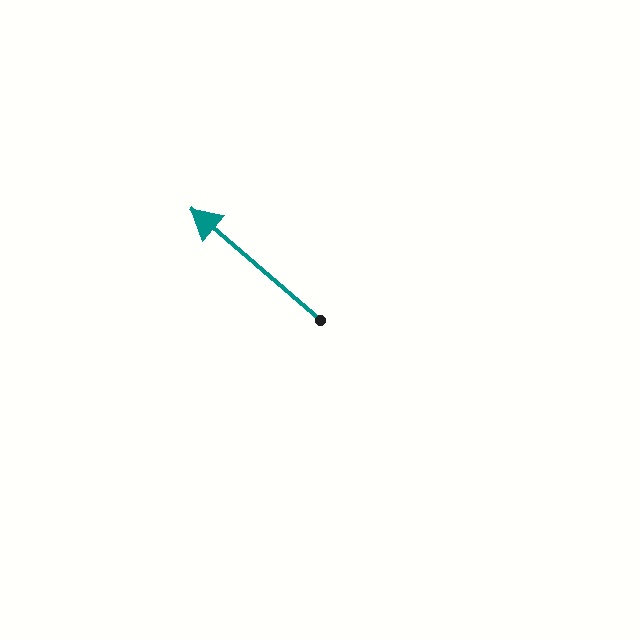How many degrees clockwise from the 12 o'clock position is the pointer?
Approximately 311 degrees.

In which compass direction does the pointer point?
Northwest.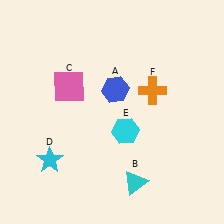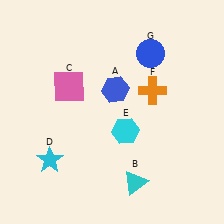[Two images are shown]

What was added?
A blue circle (G) was added in Image 2.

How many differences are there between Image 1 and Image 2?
There is 1 difference between the two images.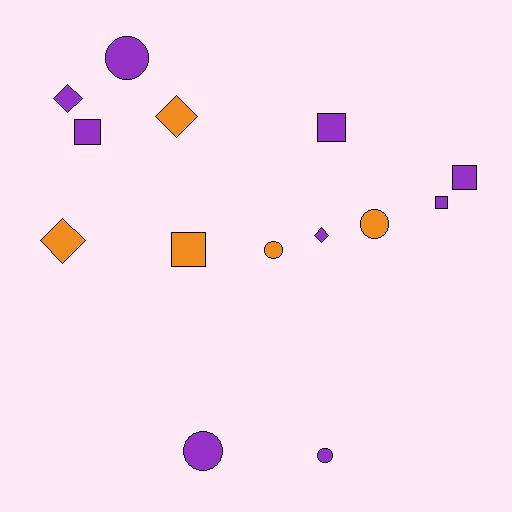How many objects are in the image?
There are 14 objects.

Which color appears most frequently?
Purple, with 9 objects.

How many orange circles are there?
There are 2 orange circles.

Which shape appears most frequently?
Square, with 5 objects.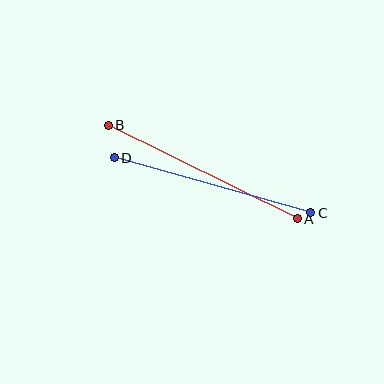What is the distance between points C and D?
The distance is approximately 204 pixels.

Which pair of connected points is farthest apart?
Points A and B are farthest apart.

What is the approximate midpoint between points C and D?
The midpoint is at approximately (213, 185) pixels.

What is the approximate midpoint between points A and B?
The midpoint is at approximately (203, 172) pixels.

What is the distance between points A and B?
The distance is approximately 211 pixels.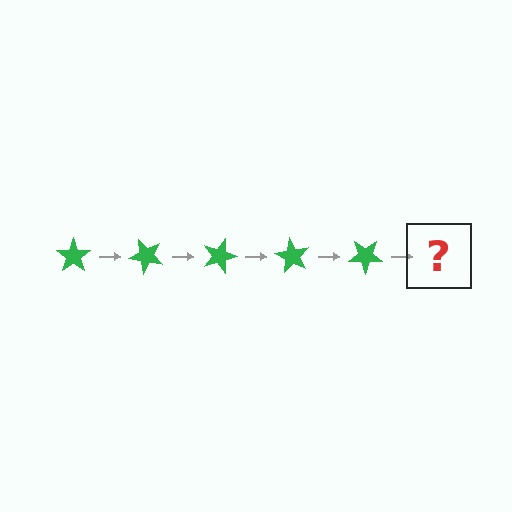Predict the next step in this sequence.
The next step is a green star rotated 225 degrees.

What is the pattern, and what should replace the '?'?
The pattern is that the star rotates 45 degrees each step. The '?' should be a green star rotated 225 degrees.